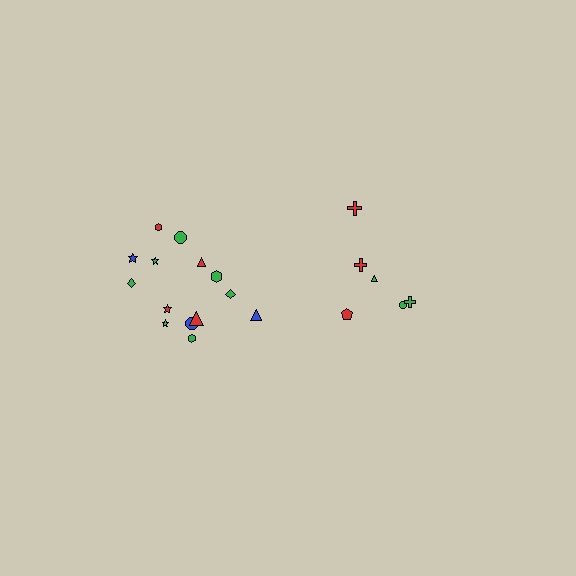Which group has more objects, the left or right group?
The left group.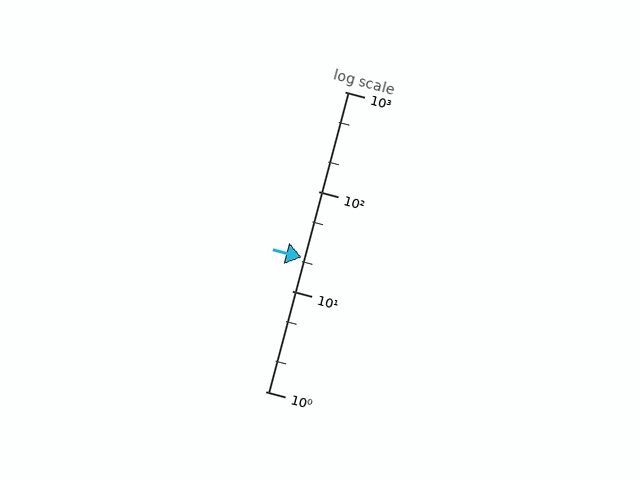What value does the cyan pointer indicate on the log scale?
The pointer indicates approximately 22.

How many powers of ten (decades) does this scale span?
The scale spans 3 decades, from 1 to 1000.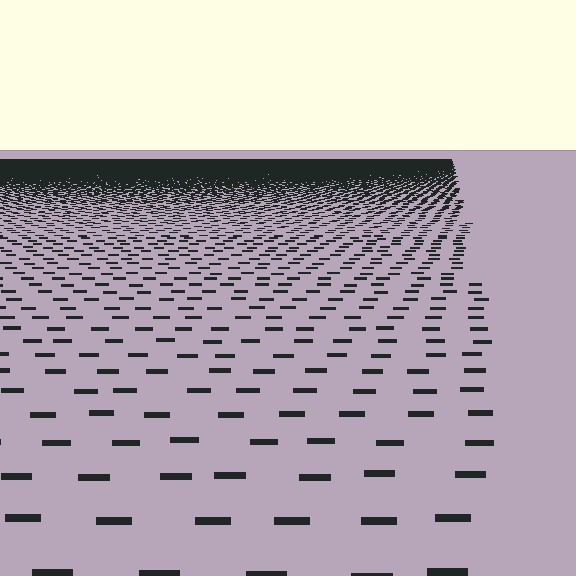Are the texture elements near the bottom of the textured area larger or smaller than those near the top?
Larger. Near the bottom, elements are closer to the viewer and appear at a bigger on-screen size.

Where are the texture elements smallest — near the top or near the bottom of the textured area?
Near the top.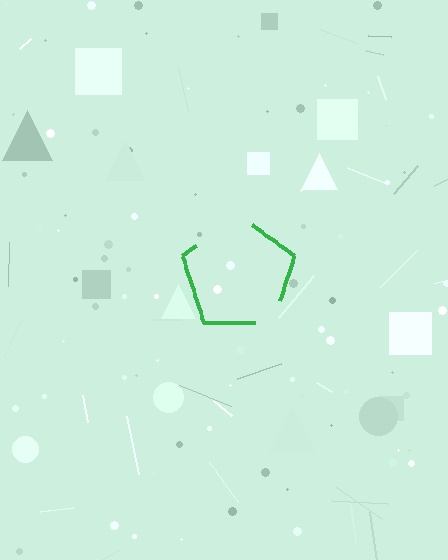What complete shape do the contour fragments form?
The contour fragments form a pentagon.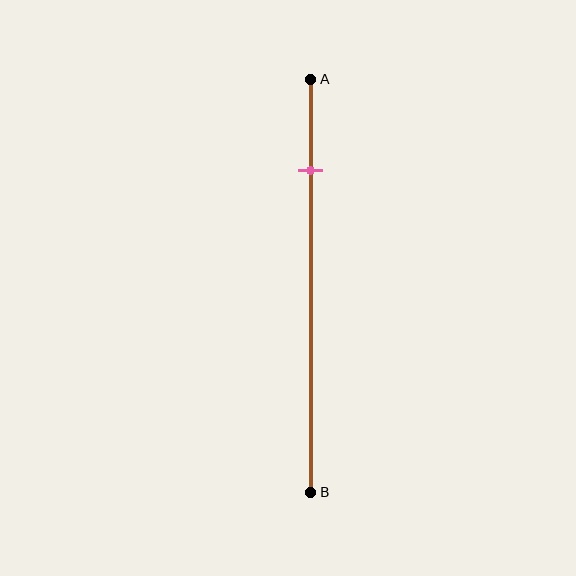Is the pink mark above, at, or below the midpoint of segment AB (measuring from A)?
The pink mark is above the midpoint of segment AB.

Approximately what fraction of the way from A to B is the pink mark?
The pink mark is approximately 20% of the way from A to B.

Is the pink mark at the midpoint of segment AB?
No, the mark is at about 20% from A, not at the 50% midpoint.